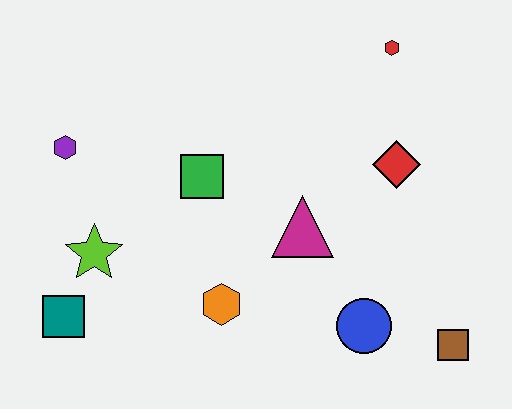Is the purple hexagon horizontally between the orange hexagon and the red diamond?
No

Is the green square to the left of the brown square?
Yes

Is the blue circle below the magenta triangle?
Yes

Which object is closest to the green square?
The magenta triangle is closest to the green square.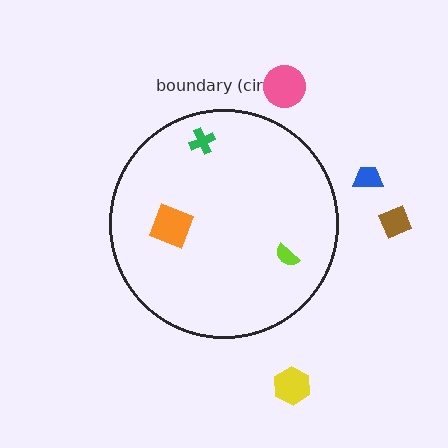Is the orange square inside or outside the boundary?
Inside.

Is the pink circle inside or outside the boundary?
Outside.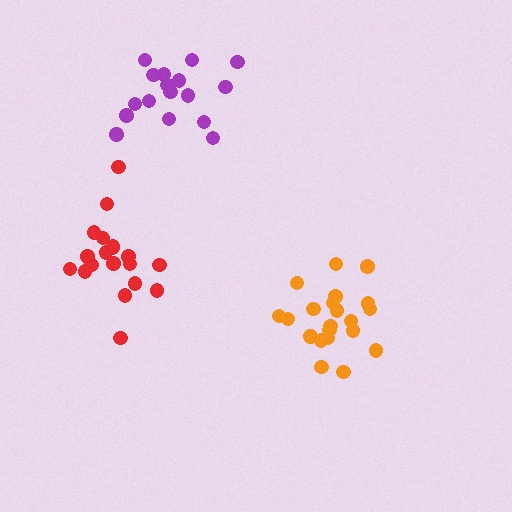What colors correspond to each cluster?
The clusters are colored: orange, red, purple.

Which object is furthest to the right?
The orange cluster is rightmost.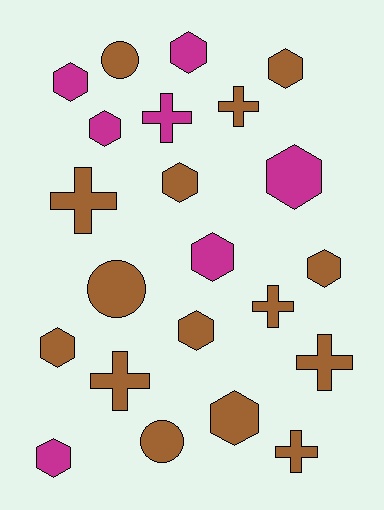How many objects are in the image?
There are 22 objects.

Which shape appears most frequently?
Hexagon, with 12 objects.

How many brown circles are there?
There are 3 brown circles.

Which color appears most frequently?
Brown, with 15 objects.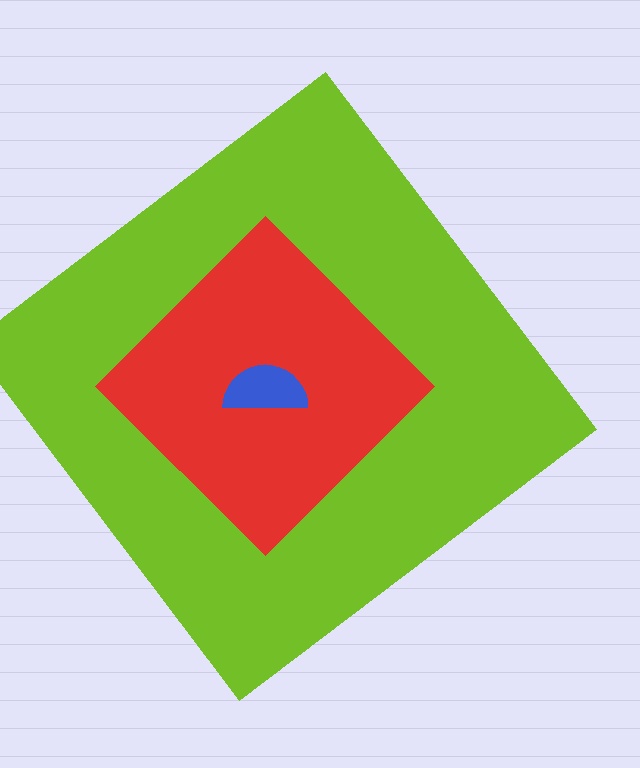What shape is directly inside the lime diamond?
The red diamond.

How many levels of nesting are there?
3.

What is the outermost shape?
The lime diamond.